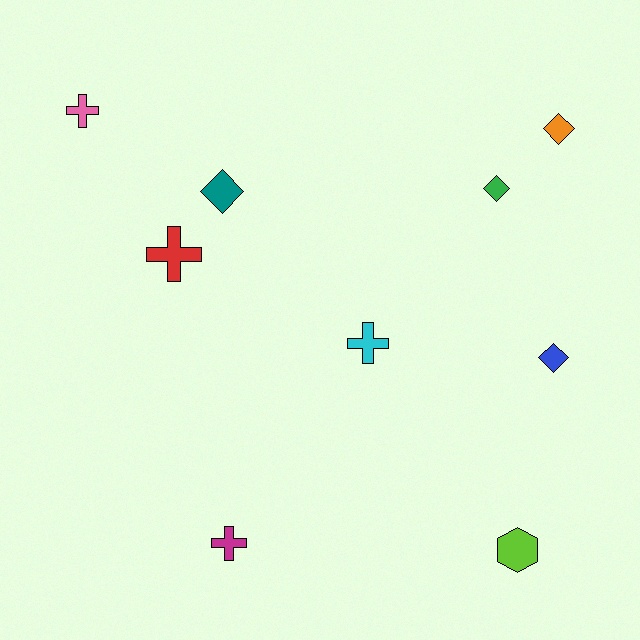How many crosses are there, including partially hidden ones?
There are 4 crosses.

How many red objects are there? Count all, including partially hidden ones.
There is 1 red object.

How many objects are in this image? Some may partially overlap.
There are 9 objects.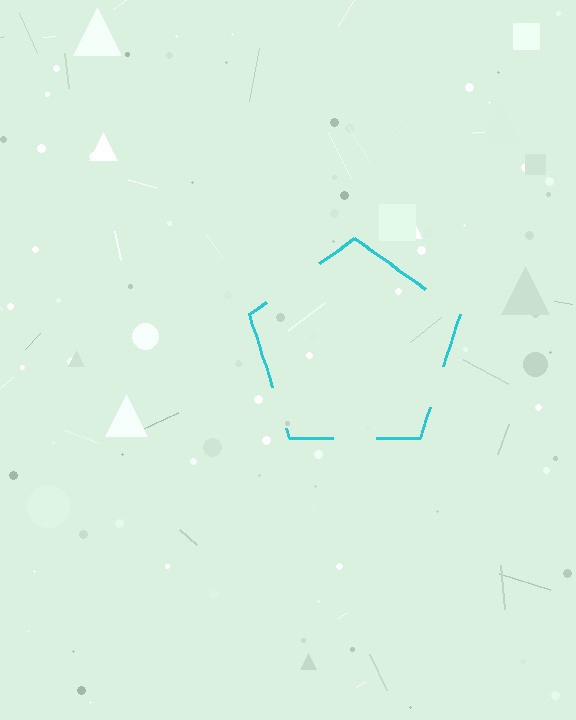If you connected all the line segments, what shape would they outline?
They would outline a pentagon.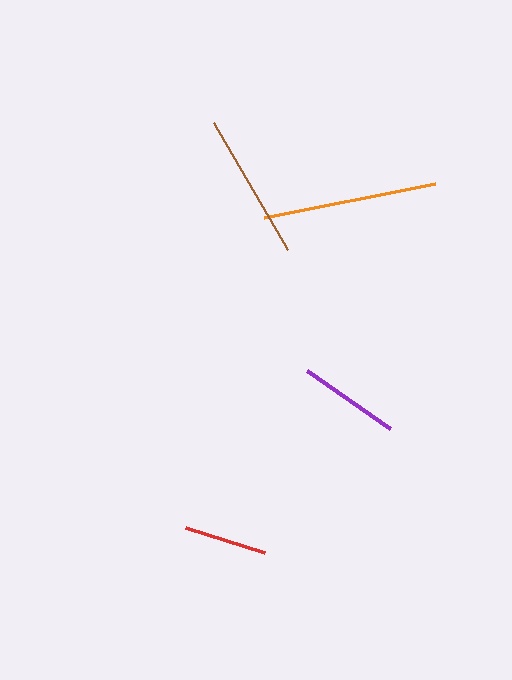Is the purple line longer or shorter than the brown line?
The brown line is longer than the purple line.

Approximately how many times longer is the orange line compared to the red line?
The orange line is approximately 2.1 times the length of the red line.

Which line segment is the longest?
The orange line is the longest at approximately 174 pixels.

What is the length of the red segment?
The red segment is approximately 82 pixels long.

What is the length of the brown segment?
The brown segment is approximately 147 pixels long.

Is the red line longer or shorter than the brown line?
The brown line is longer than the red line.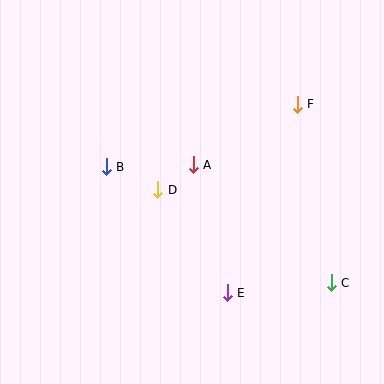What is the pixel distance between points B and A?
The distance between B and A is 87 pixels.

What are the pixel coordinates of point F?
Point F is at (297, 104).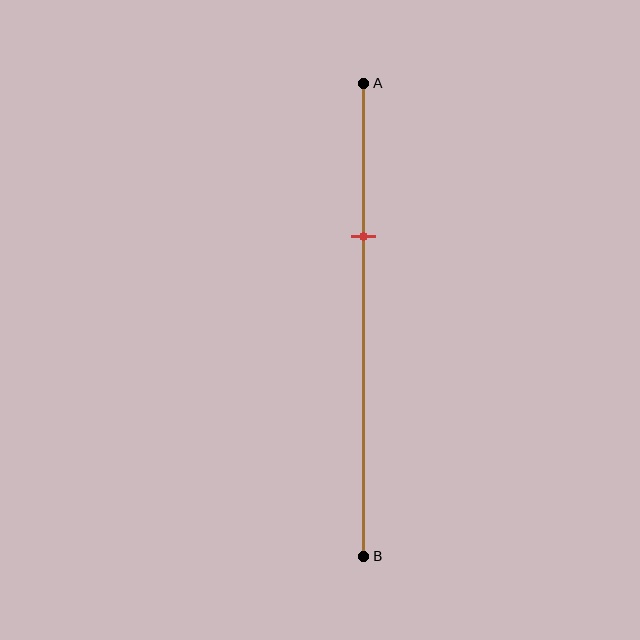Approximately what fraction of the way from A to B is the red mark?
The red mark is approximately 30% of the way from A to B.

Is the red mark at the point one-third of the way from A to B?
Yes, the mark is approximately at the one-third point.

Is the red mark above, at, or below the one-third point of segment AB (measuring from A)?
The red mark is approximately at the one-third point of segment AB.